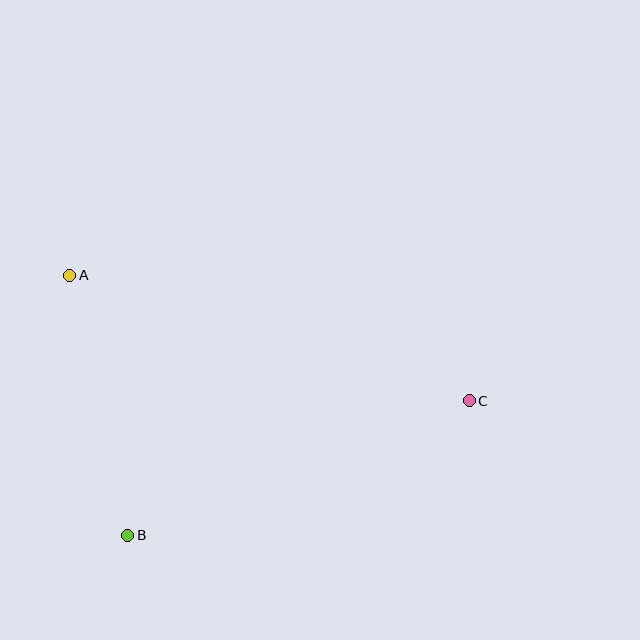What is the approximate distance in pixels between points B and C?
The distance between B and C is approximately 367 pixels.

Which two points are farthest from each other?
Points A and C are farthest from each other.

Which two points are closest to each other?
Points A and B are closest to each other.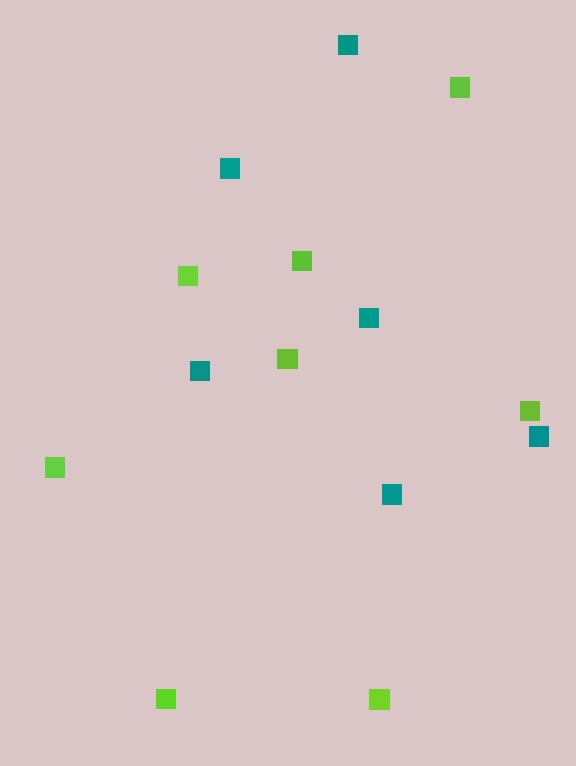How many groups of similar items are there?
There are 2 groups: one group of teal squares (6) and one group of lime squares (8).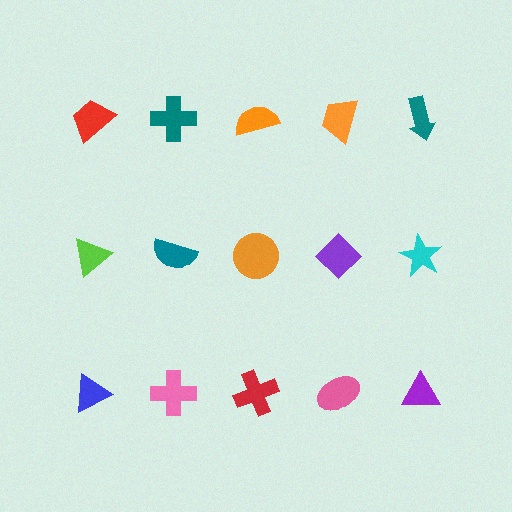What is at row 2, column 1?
A lime triangle.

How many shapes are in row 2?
5 shapes.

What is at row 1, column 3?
An orange semicircle.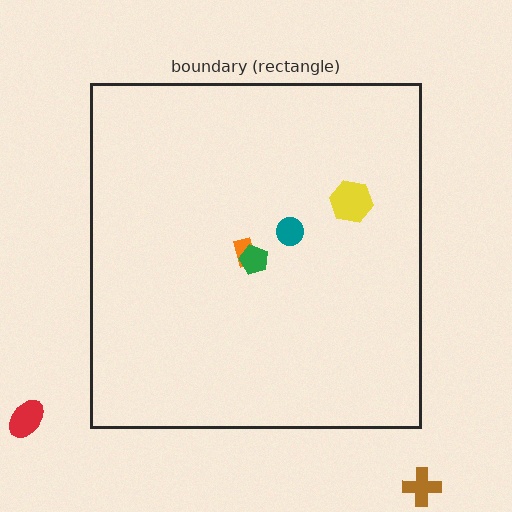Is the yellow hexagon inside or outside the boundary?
Inside.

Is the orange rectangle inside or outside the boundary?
Inside.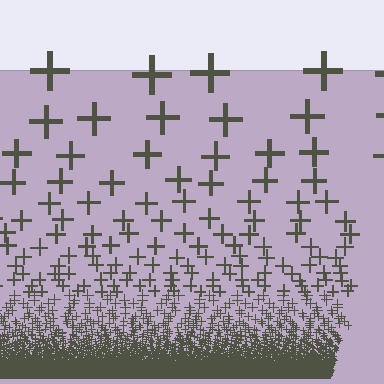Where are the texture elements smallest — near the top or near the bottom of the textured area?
Near the bottom.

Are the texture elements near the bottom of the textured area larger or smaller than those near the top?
Smaller. The gradient is inverted — elements near the bottom are smaller and denser.